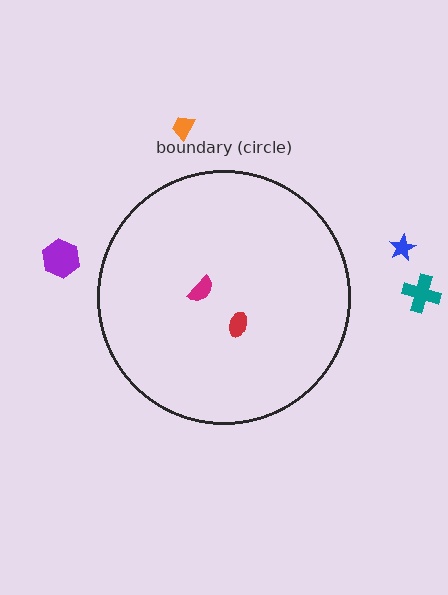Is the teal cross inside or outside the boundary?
Outside.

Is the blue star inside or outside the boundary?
Outside.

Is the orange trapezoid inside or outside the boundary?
Outside.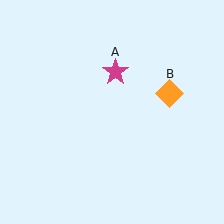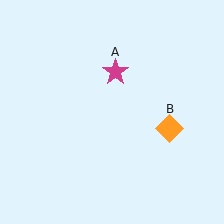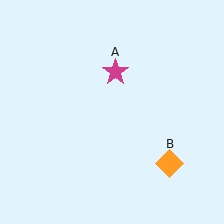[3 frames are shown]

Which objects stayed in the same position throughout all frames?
Magenta star (object A) remained stationary.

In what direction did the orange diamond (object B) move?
The orange diamond (object B) moved down.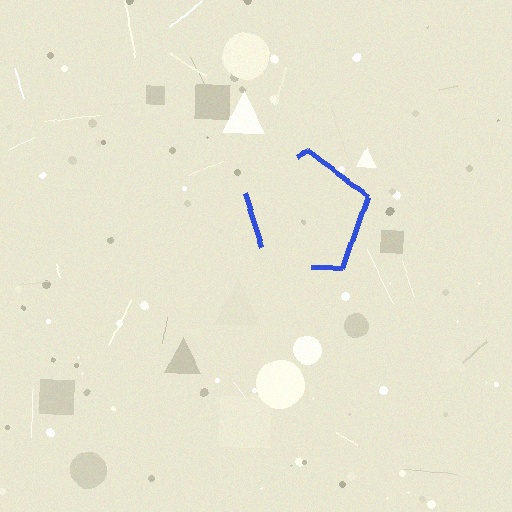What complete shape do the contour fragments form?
The contour fragments form a pentagon.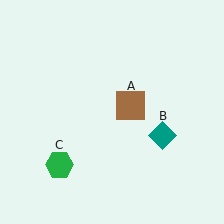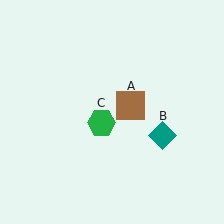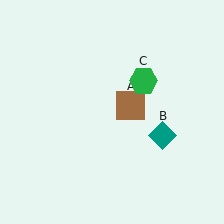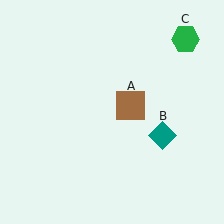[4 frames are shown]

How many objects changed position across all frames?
1 object changed position: green hexagon (object C).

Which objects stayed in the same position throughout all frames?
Brown square (object A) and teal diamond (object B) remained stationary.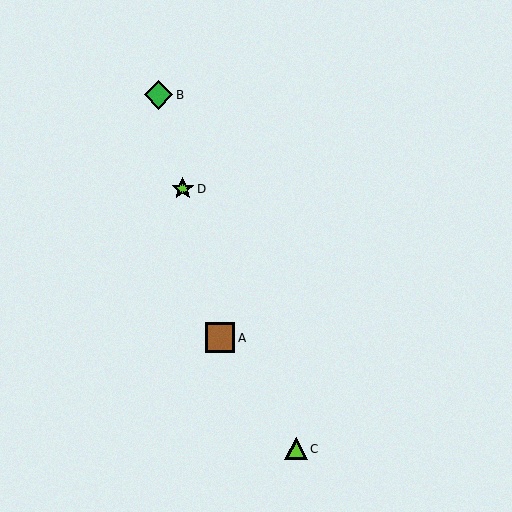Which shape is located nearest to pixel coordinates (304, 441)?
The lime triangle (labeled C) at (296, 449) is nearest to that location.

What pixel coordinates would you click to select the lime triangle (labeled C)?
Click at (296, 449) to select the lime triangle C.